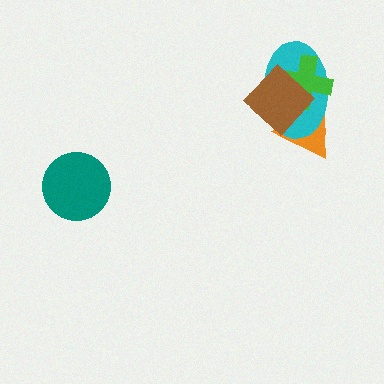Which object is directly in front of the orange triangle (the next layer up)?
The cyan ellipse is directly in front of the orange triangle.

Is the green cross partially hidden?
Yes, it is partially covered by another shape.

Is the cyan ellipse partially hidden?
Yes, it is partially covered by another shape.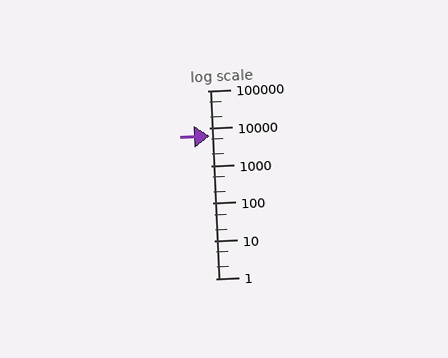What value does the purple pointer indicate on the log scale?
The pointer indicates approximately 6100.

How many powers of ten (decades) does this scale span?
The scale spans 5 decades, from 1 to 100000.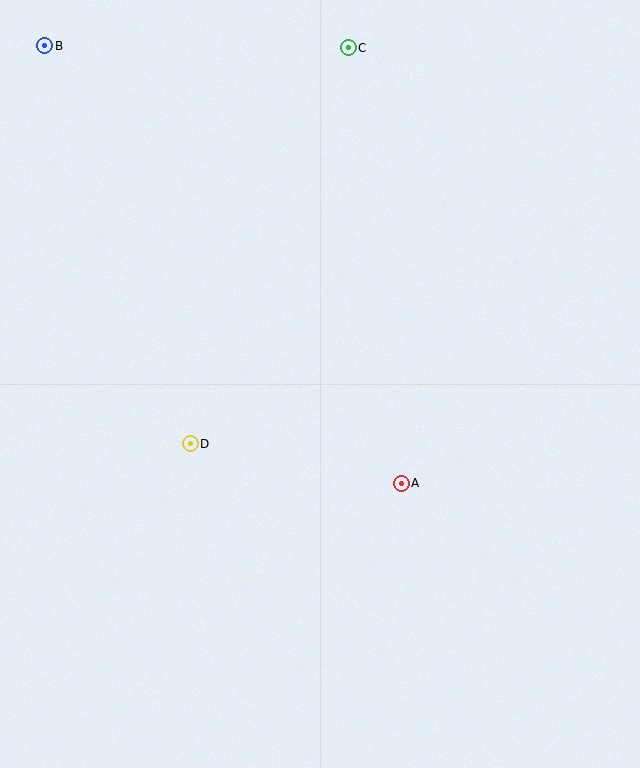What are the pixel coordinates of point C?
Point C is at (348, 48).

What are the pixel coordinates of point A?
Point A is at (401, 483).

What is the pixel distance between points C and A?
The distance between C and A is 438 pixels.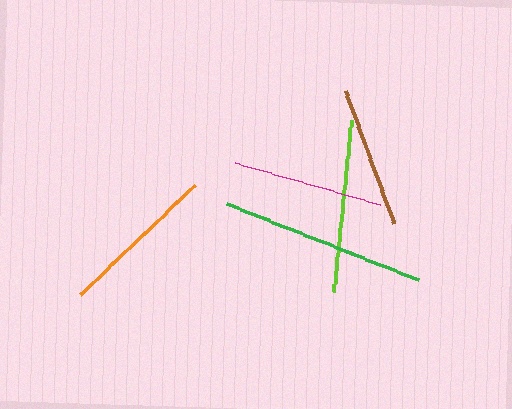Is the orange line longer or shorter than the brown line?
The orange line is longer than the brown line.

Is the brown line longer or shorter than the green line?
The green line is longer than the brown line.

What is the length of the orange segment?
The orange segment is approximately 158 pixels long.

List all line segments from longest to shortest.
From longest to shortest: green, lime, orange, magenta, brown.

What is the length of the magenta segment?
The magenta segment is approximately 151 pixels long.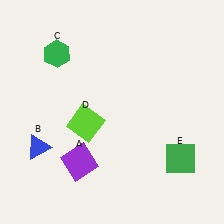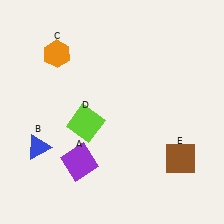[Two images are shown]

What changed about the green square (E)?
In Image 1, E is green. In Image 2, it changed to brown.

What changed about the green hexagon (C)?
In Image 1, C is green. In Image 2, it changed to orange.